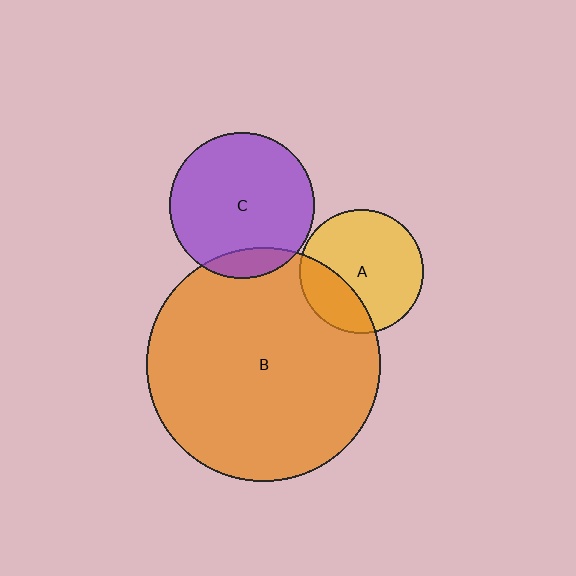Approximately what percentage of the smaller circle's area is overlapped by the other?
Approximately 25%.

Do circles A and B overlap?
Yes.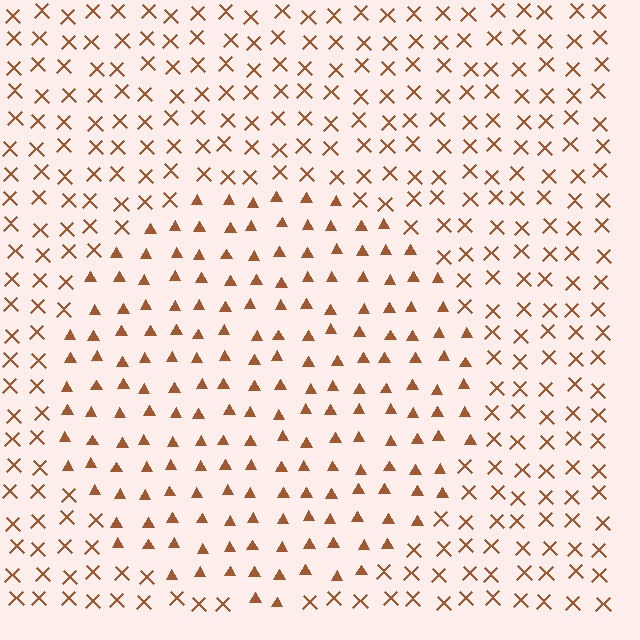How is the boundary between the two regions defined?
The boundary is defined by a change in element shape: triangles inside vs. X marks outside. All elements share the same color and spacing.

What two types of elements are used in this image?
The image uses triangles inside the circle region and X marks outside it.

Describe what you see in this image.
The image is filled with small brown elements arranged in a uniform grid. A circle-shaped region contains triangles, while the surrounding area contains X marks. The boundary is defined purely by the change in element shape.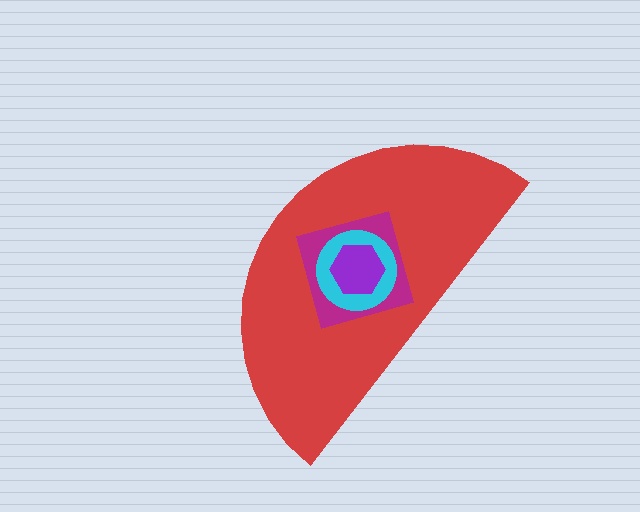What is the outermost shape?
The red semicircle.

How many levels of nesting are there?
4.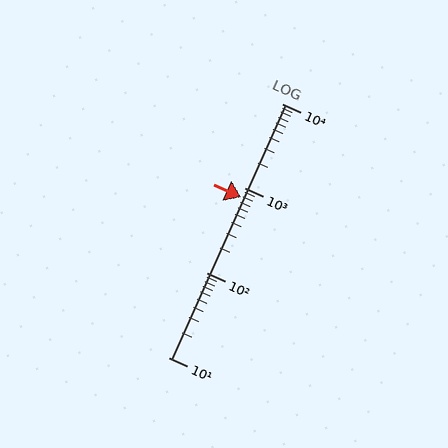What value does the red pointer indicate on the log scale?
The pointer indicates approximately 780.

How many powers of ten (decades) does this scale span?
The scale spans 3 decades, from 10 to 10000.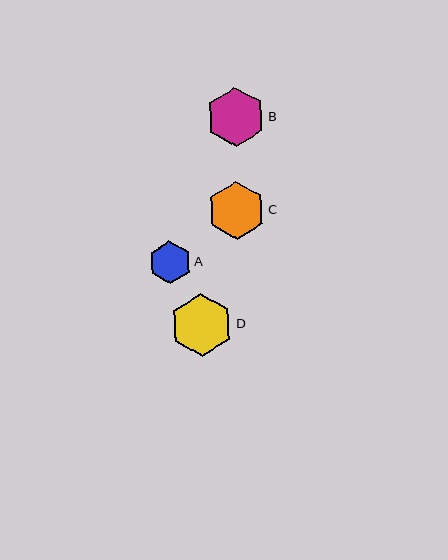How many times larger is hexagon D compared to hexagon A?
Hexagon D is approximately 1.5 times the size of hexagon A.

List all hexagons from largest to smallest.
From largest to smallest: D, B, C, A.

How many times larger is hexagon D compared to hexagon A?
Hexagon D is approximately 1.5 times the size of hexagon A.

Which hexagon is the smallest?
Hexagon A is the smallest with a size of approximately 43 pixels.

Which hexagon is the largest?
Hexagon D is the largest with a size of approximately 62 pixels.